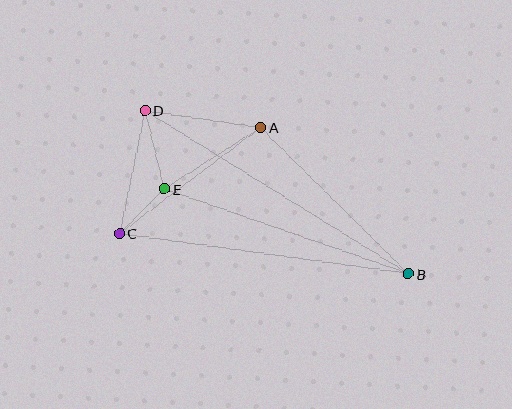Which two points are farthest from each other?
Points B and D are farthest from each other.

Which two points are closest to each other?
Points C and E are closest to each other.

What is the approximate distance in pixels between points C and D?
The distance between C and D is approximately 125 pixels.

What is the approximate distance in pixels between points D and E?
The distance between D and E is approximately 81 pixels.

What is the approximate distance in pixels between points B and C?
The distance between B and C is approximately 292 pixels.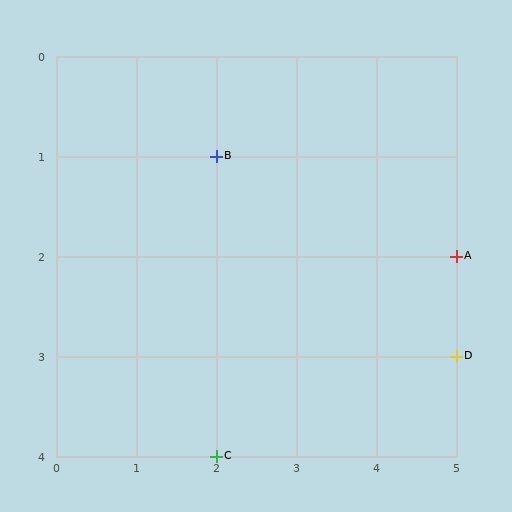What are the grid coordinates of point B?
Point B is at grid coordinates (2, 1).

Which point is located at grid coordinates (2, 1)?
Point B is at (2, 1).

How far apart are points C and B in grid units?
Points C and B are 3 rows apart.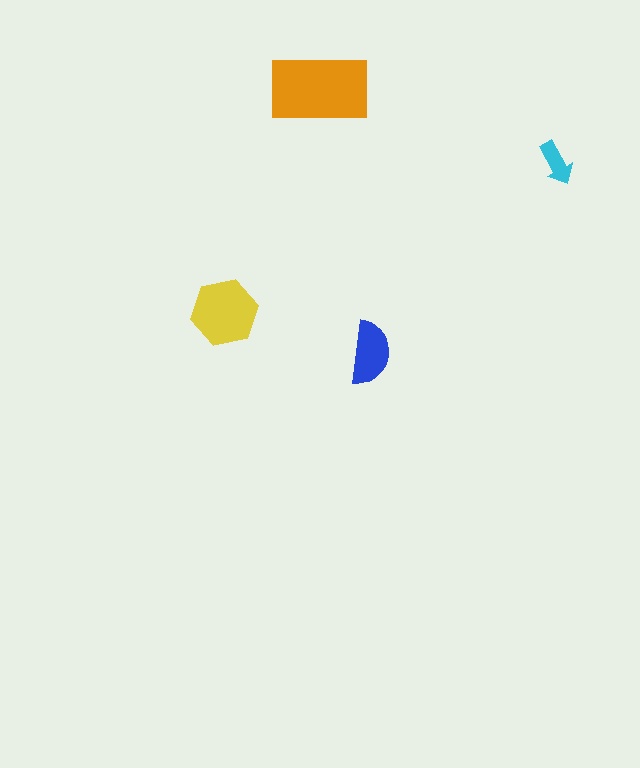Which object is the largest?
The orange rectangle.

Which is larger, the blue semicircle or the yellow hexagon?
The yellow hexagon.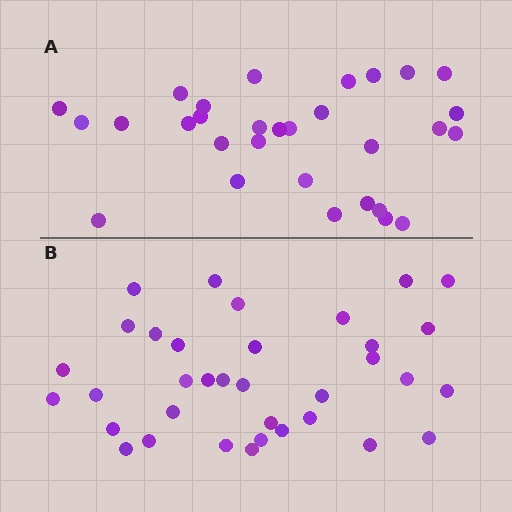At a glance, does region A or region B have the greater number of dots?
Region B (the bottom region) has more dots.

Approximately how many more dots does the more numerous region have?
Region B has about 5 more dots than region A.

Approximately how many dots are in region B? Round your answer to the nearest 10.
About 40 dots. (The exact count is 35, which rounds to 40.)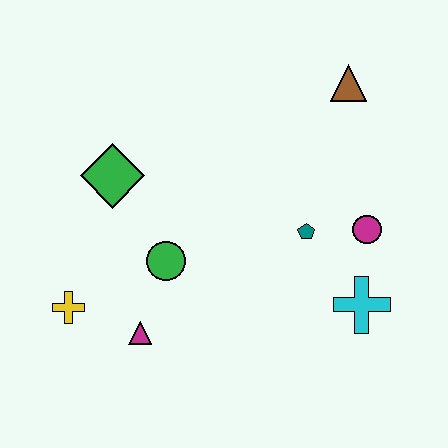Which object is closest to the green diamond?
The green circle is closest to the green diamond.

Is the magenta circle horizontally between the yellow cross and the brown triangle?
No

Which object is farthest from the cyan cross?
The yellow cross is farthest from the cyan cross.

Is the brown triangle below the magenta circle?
No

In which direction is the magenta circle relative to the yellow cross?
The magenta circle is to the right of the yellow cross.